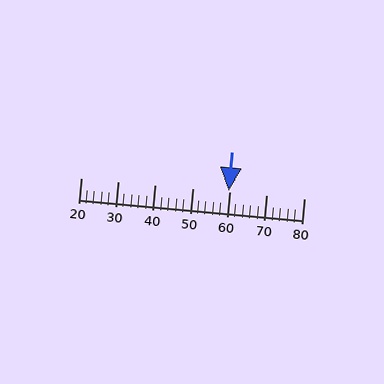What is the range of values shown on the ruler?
The ruler shows values from 20 to 80.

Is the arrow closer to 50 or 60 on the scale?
The arrow is closer to 60.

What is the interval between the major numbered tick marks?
The major tick marks are spaced 10 units apart.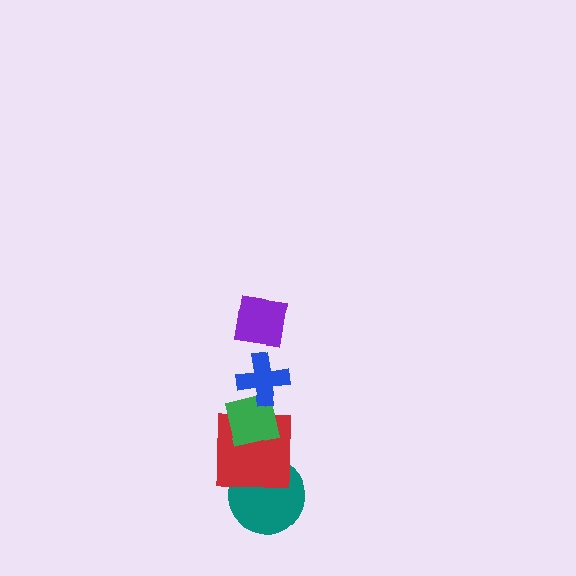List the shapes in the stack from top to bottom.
From top to bottom: the purple square, the blue cross, the green square, the red square, the teal circle.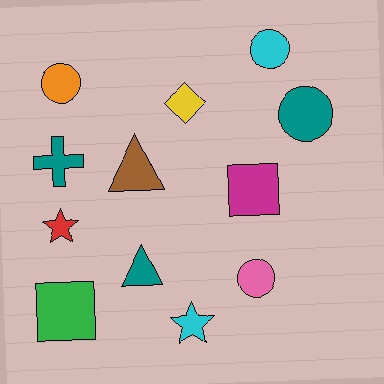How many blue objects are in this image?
There are no blue objects.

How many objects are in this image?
There are 12 objects.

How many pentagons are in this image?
There are no pentagons.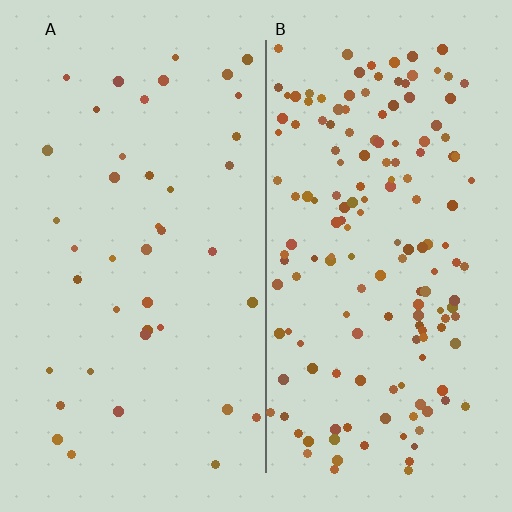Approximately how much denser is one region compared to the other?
Approximately 3.9× — region B over region A.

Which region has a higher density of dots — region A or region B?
B (the right).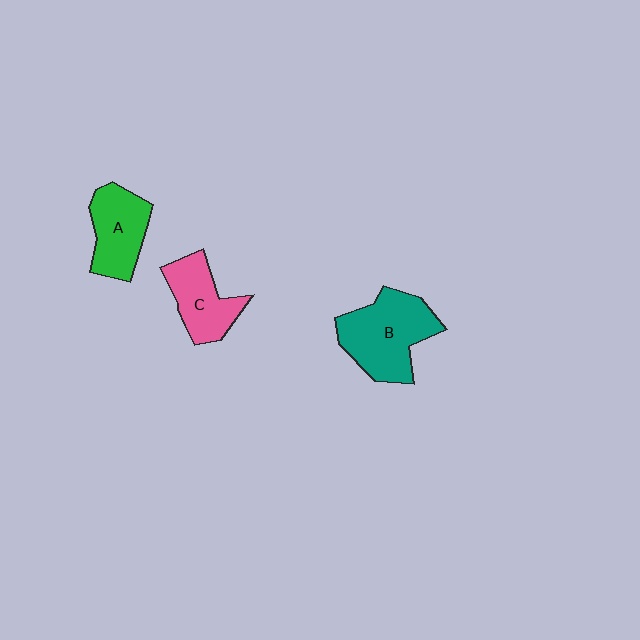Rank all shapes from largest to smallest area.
From largest to smallest: B (teal), A (green), C (pink).